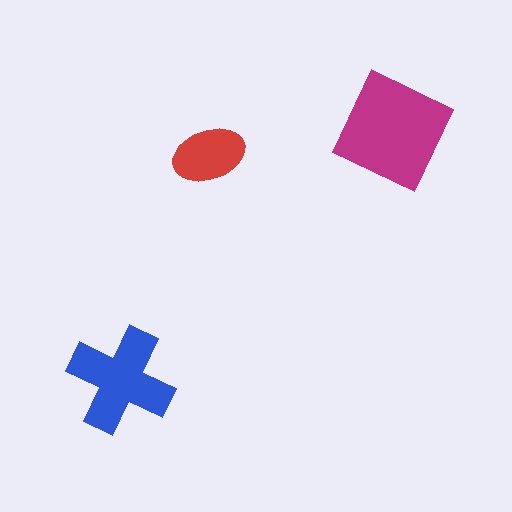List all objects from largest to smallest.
The magenta square, the blue cross, the red ellipse.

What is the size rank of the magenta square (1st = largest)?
1st.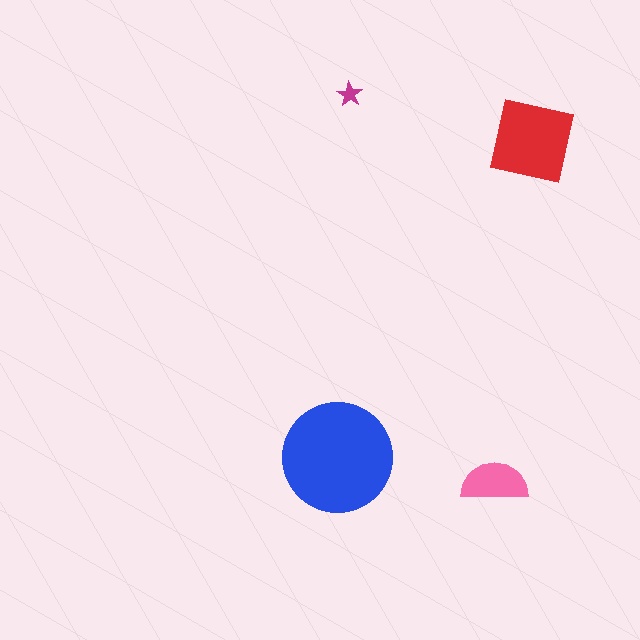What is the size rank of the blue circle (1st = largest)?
1st.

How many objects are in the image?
There are 4 objects in the image.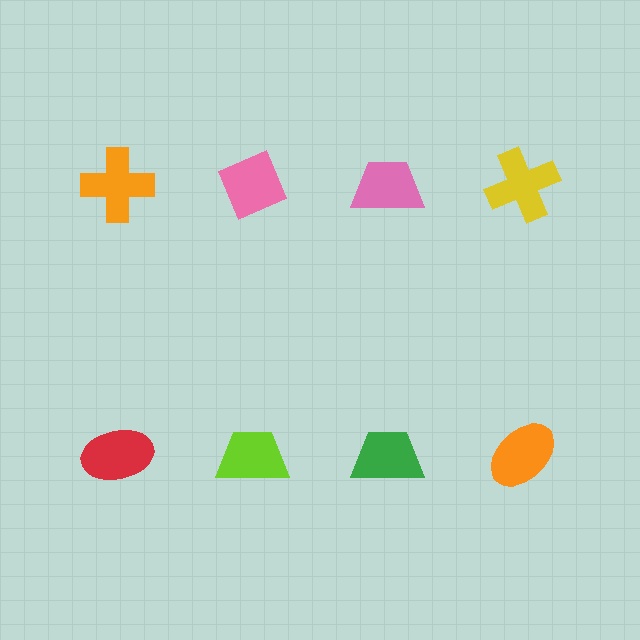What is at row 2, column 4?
An orange ellipse.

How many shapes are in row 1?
4 shapes.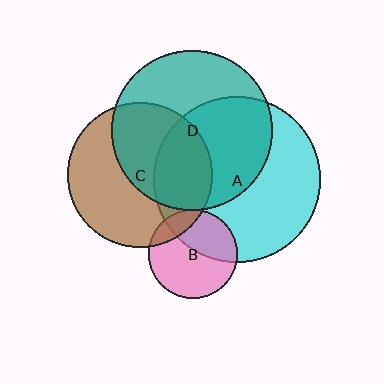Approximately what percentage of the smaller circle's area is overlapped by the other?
Approximately 40%.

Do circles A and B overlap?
Yes.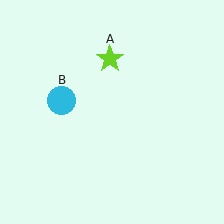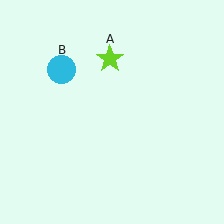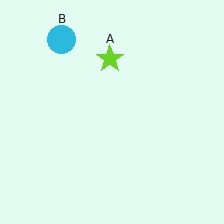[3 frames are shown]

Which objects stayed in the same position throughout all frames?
Lime star (object A) remained stationary.